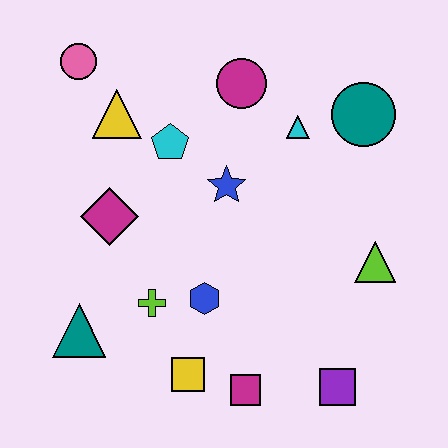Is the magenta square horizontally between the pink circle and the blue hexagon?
No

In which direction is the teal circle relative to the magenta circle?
The teal circle is to the right of the magenta circle.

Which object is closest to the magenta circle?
The cyan triangle is closest to the magenta circle.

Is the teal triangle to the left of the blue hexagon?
Yes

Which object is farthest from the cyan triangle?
The teal triangle is farthest from the cyan triangle.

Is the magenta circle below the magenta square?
No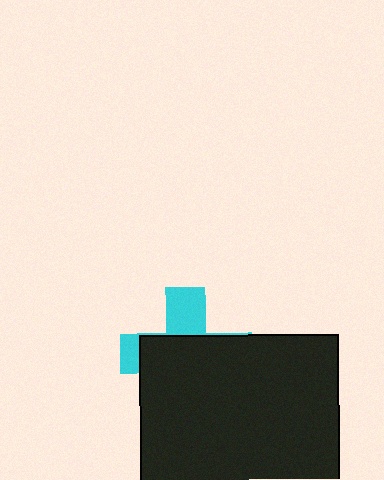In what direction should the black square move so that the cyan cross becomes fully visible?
The black square should move down. That is the shortest direction to clear the overlap and leave the cyan cross fully visible.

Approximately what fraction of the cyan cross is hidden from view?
Roughly 69% of the cyan cross is hidden behind the black square.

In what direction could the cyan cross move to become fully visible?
The cyan cross could move up. That would shift it out from behind the black square entirely.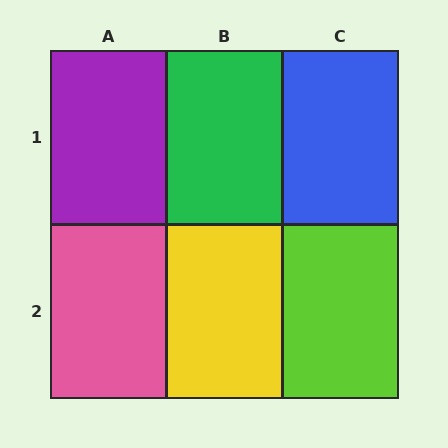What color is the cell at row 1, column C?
Blue.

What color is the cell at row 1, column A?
Purple.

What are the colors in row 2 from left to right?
Pink, yellow, lime.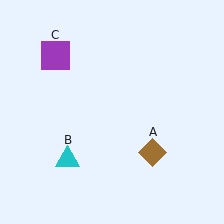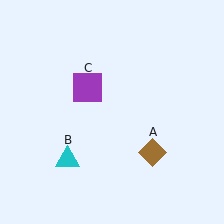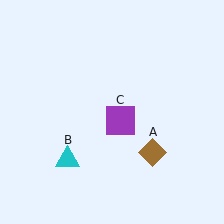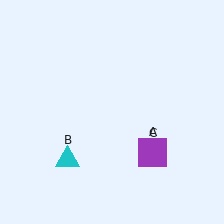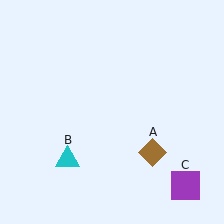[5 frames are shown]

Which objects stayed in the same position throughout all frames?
Brown diamond (object A) and cyan triangle (object B) remained stationary.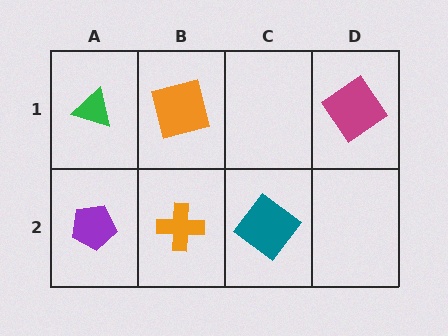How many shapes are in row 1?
3 shapes.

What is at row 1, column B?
An orange square.